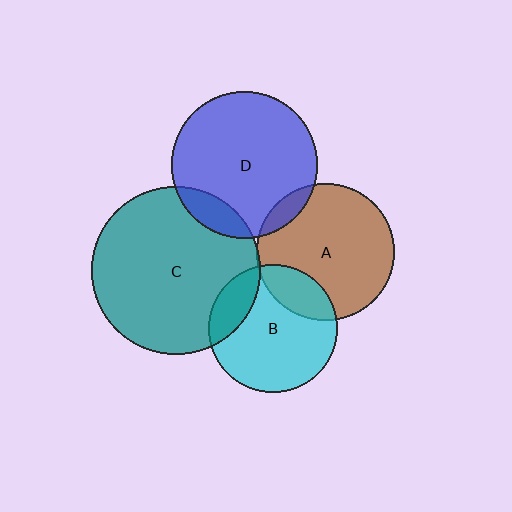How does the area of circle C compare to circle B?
Approximately 1.7 times.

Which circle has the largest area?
Circle C (teal).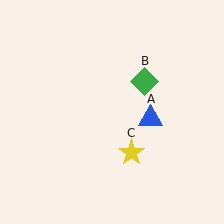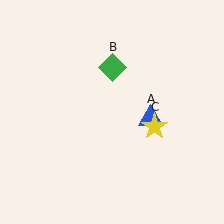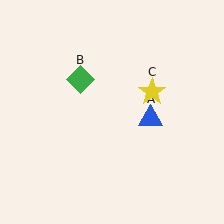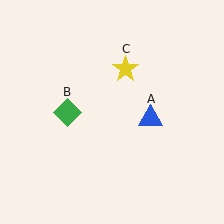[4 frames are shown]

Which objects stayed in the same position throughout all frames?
Blue triangle (object A) remained stationary.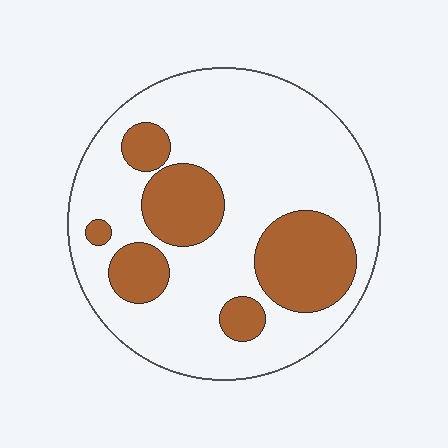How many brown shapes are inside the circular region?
6.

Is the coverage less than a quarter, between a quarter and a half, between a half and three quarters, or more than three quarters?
Between a quarter and a half.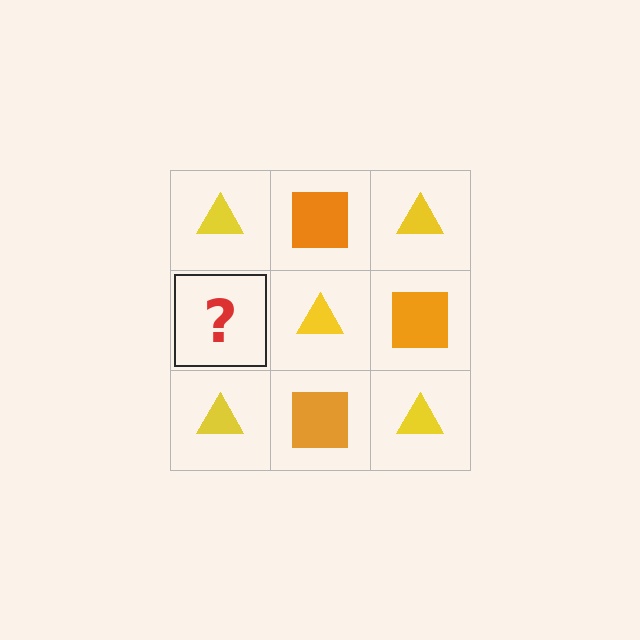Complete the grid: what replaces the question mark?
The question mark should be replaced with an orange square.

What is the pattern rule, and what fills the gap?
The rule is that it alternates yellow triangle and orange square in a checkerboard pattern. The gap should be filled with an orange square.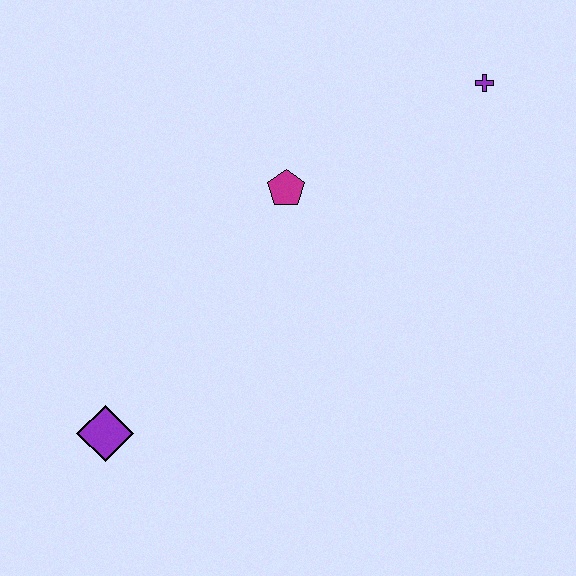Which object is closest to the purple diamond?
The magenta pentagon is closest to the purple diamond.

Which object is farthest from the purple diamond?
The purple cross is farthest from the purple diamond.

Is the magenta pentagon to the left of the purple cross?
Yes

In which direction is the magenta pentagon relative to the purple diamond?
The magenta pentagon is above the purple diamond.